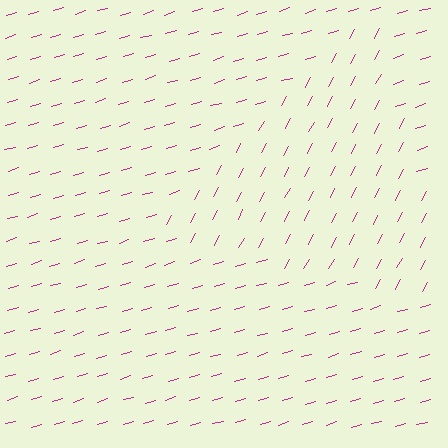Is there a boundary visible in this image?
Yes, there is a texture boundary formed by a change in line orientation.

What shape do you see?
I see a triangle.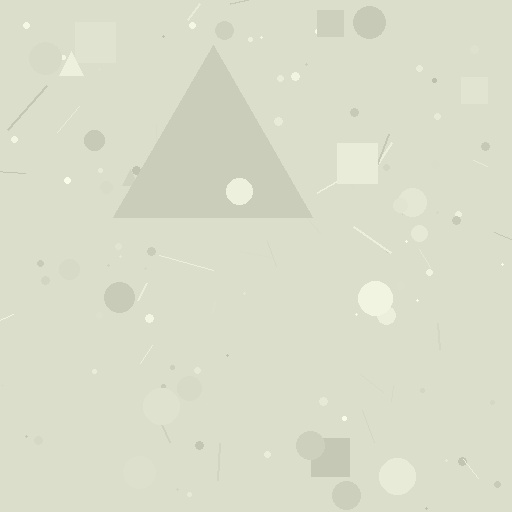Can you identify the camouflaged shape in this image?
The camouflaged shape is a triangle.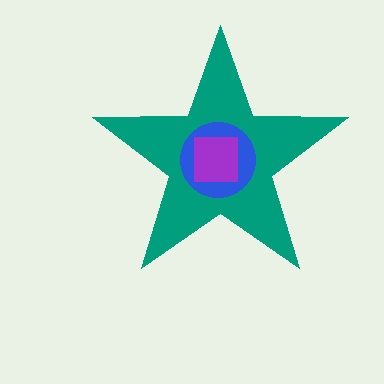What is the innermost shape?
The purple square.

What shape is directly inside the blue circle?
The purple square.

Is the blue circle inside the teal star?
Yes.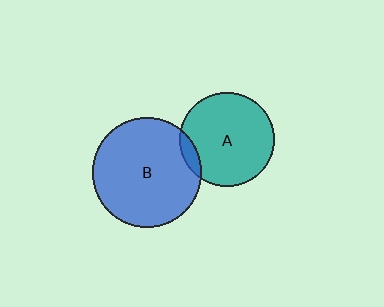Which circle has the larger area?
Circle B (blue).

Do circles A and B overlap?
Yes.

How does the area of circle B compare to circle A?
Approximately 1.3 times.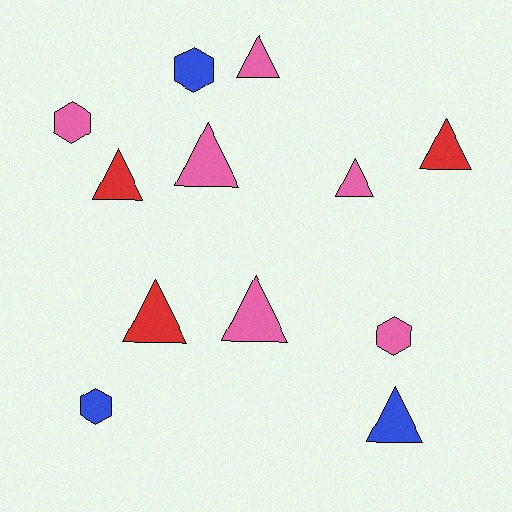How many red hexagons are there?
There are no red hexagons.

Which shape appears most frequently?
Triangle, with 8 objects.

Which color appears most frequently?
Pink, with 6 objects.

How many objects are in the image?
There are 12 objects.